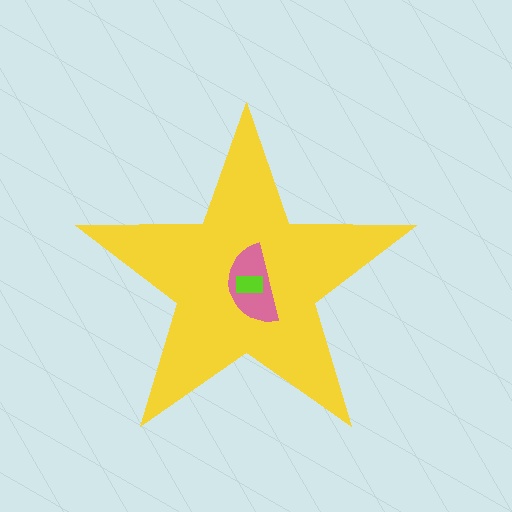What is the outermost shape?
The yellow star.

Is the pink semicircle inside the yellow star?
Yes.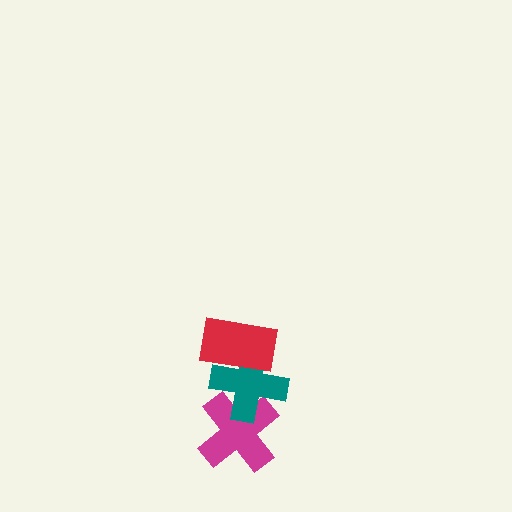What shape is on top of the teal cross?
The red rectangle is on top of the teal cross.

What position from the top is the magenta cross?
The magenta cross is 3rd from the top.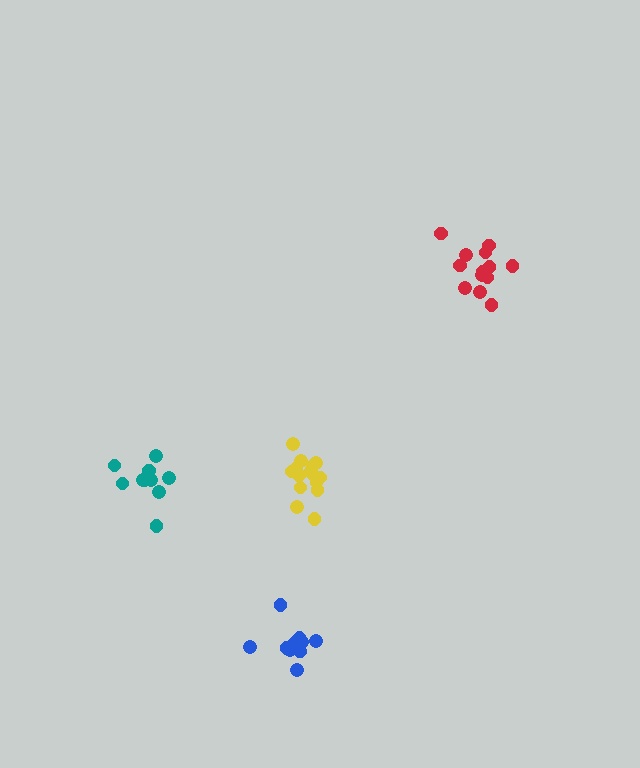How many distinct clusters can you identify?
There are 4 distinct clusters.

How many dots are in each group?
Group 1: 13 dots, Group 2: 16 dots, Group 3: 11 dots, Group 4: 10 dots (50 total).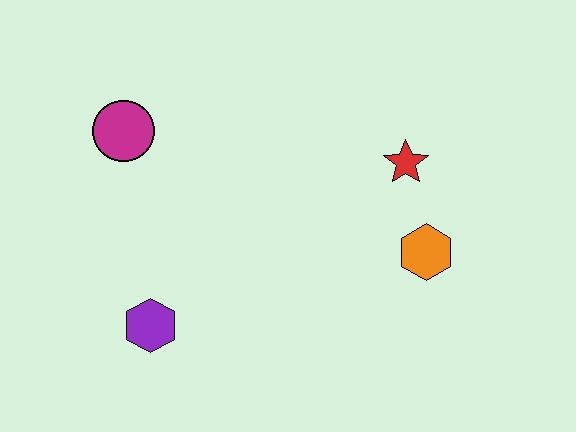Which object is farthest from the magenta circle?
The orange hexagon is farthest from the magenta circle.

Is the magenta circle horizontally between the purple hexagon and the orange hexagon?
No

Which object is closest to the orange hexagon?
The red star is closest to the orange hexagon.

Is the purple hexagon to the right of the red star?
No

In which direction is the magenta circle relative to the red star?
The magenta circle is to the left of the red star.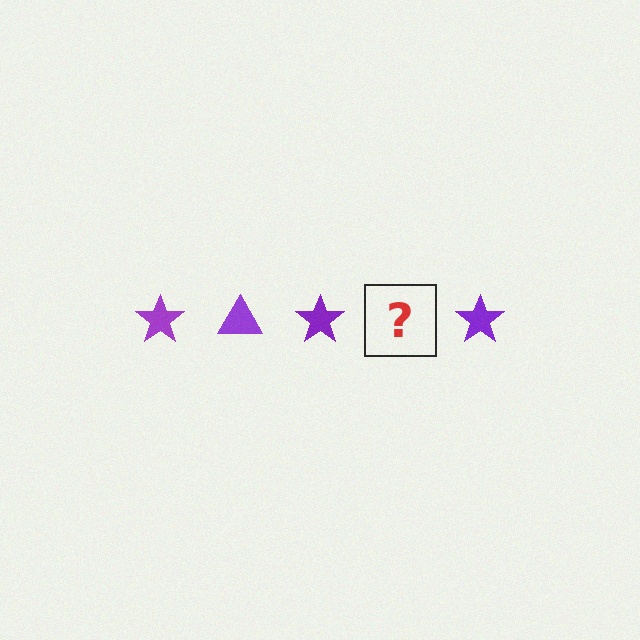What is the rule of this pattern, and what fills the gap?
The rule is that the pattern cycles through star, triangle shapes in purple. The gap should be filled with a purple triangle.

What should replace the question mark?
The question mark should be replaced with a purple triangle.